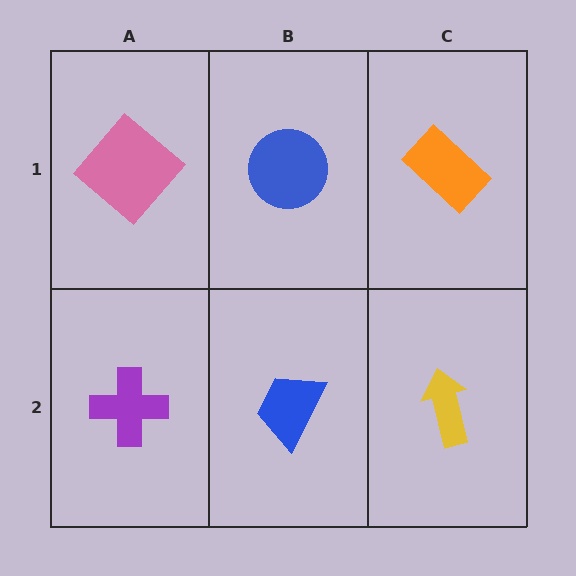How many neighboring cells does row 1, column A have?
2.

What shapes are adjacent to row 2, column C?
An orange rectangle (row 1, column C), a blue trapezoid (row 2, column B).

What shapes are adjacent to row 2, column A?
A pink diamond (row 1, column A), a blue trapezoid (row 2, column B).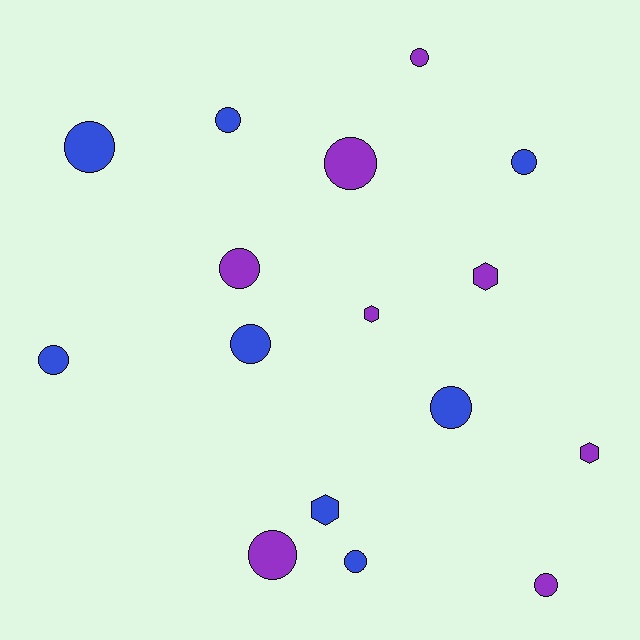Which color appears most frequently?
Blue, with 8 objects.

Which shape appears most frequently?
Circle, with 12 objects.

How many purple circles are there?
There are 5 purple circles.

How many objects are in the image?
There are 16 objects.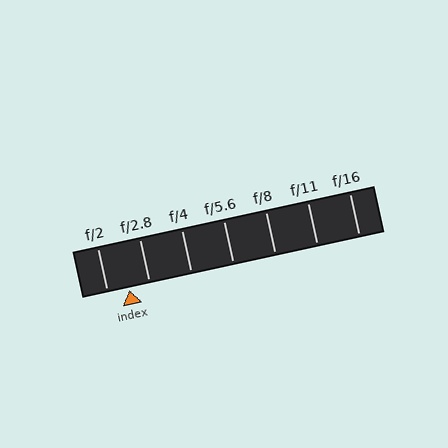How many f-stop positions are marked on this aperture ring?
There are 7 f-stop positions marked.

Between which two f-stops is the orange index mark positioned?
The index mark is between f/2 and f/2.8.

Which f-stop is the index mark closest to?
The index mark is closest to f/2.8.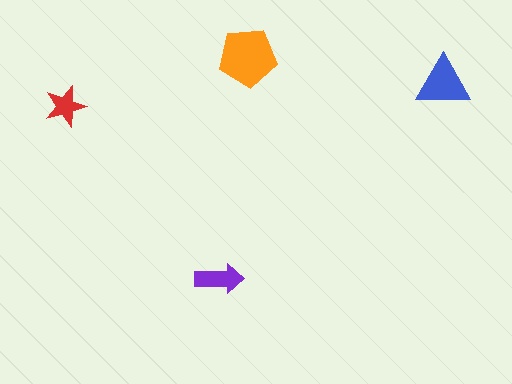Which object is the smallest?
The red star.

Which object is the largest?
The orange pentagon.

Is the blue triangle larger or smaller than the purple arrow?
Larger.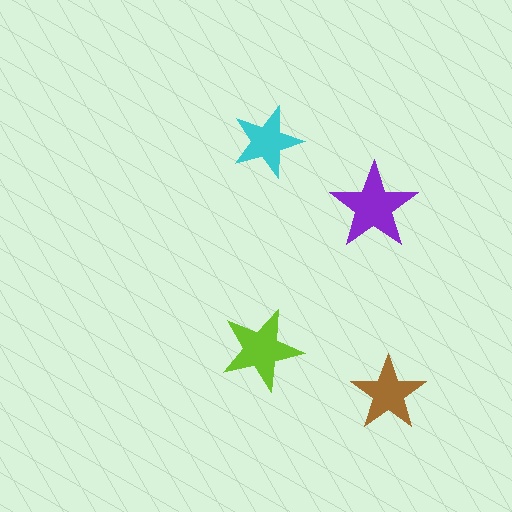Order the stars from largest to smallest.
the purple one, the lime one, the brown one, the cyan one.